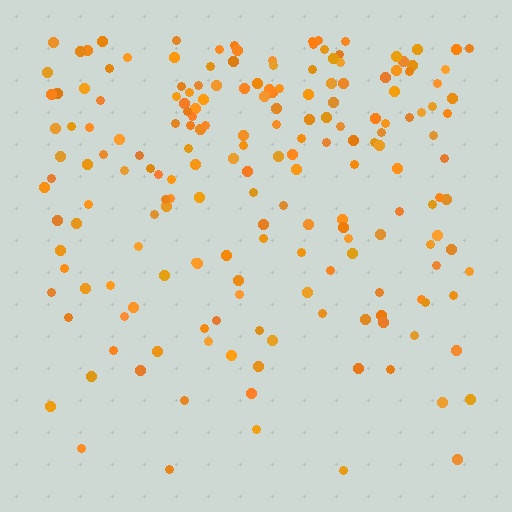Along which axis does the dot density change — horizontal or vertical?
Vertical.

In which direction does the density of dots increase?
From bottom to top, with the top side densest.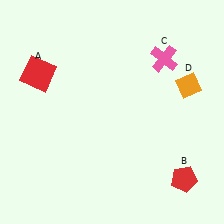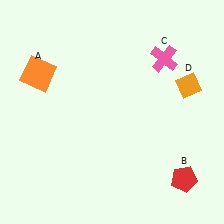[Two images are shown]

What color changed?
The square (A) changed from red in Image 1 to orange in Image 2.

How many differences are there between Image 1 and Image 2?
There is 1 difference between the two images.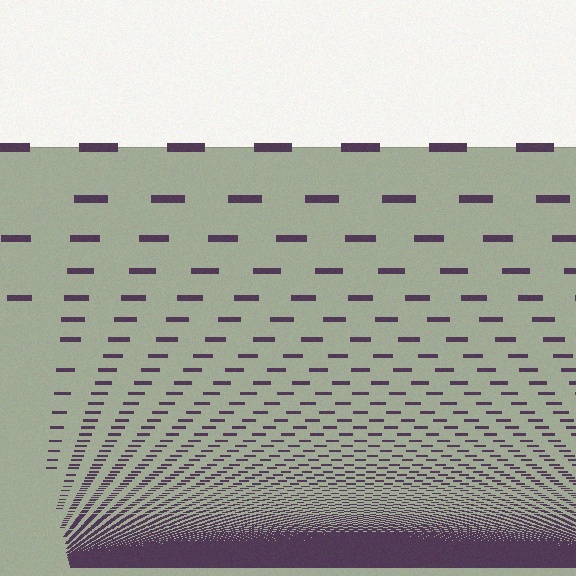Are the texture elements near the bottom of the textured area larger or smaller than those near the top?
Smaller. The gradient is inverted — elements near the bottom are smaller and denser.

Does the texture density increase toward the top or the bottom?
Density increases toward the bottom.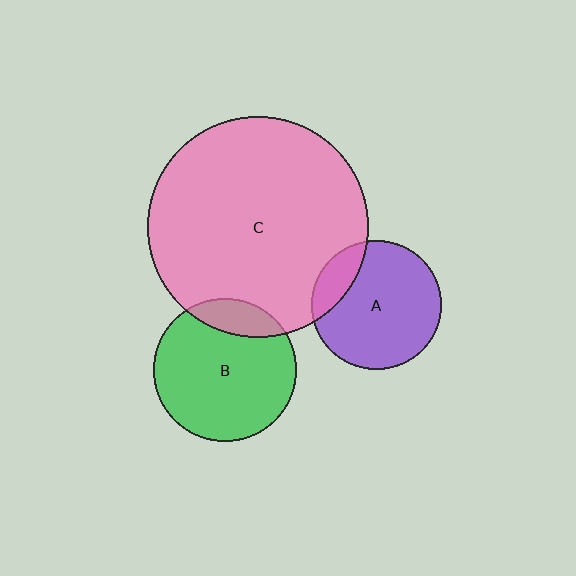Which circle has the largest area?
Circle C (pink).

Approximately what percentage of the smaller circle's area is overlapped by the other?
Approximately 15%.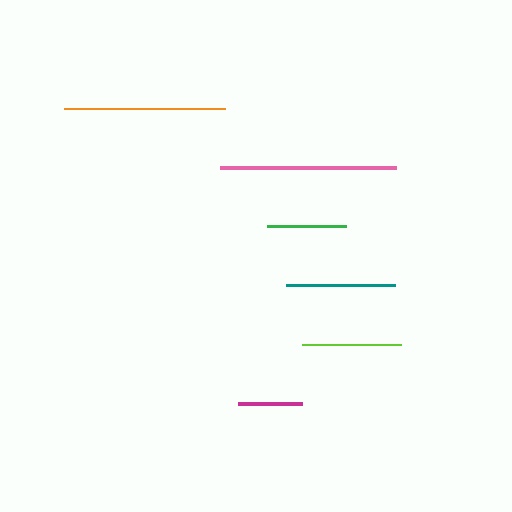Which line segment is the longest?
The pink line is the longest at approximately 176 pixels.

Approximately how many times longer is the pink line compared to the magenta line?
The pink line is approximately 2.8 times the length of the magenta line.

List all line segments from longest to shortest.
From longest to shortest: pink, orange, teal, lime, green, magenta.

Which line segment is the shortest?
The magenta line is the shortest at approximately 64 pixels.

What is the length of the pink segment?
The pink segment is approximately 176 pixels long.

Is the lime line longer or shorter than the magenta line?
The lime line is longer than the magenta line.